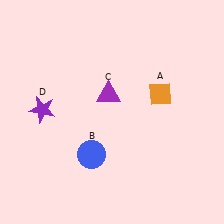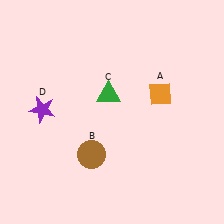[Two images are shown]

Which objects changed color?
B changed from blue to brown. C changed from purple to green.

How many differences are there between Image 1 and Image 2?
There are 2 differences between the two images.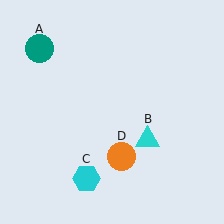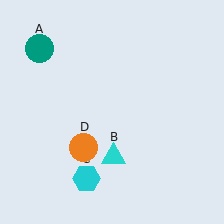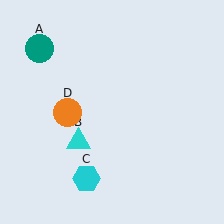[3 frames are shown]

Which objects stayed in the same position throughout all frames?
Teal circle (object A) and cyan hexagon (object C) remained stationary.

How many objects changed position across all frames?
2 objects changed position: cyan triangle (object B), orange circle (object D).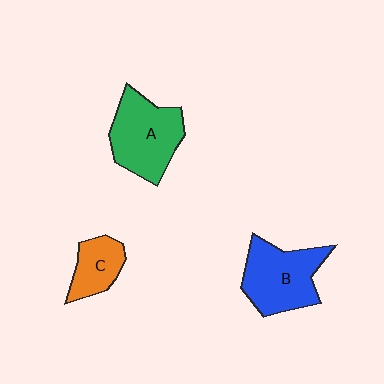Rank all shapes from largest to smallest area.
From largest to smallest: A (green), B (blue), C (orange).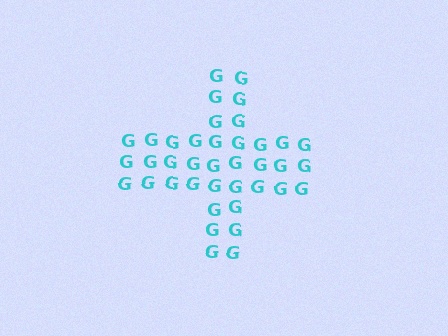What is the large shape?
The large shape is a cross.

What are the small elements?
The small elements are letter G's.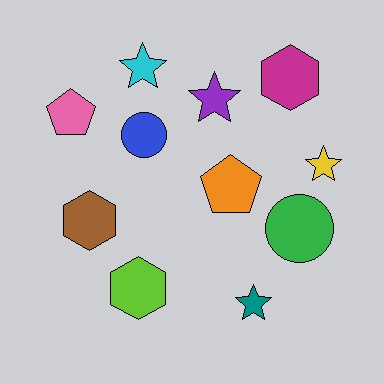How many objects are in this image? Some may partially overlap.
There are 11 objects.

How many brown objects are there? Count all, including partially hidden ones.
There is 1 brown object.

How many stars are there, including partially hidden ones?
There are 4 stars.